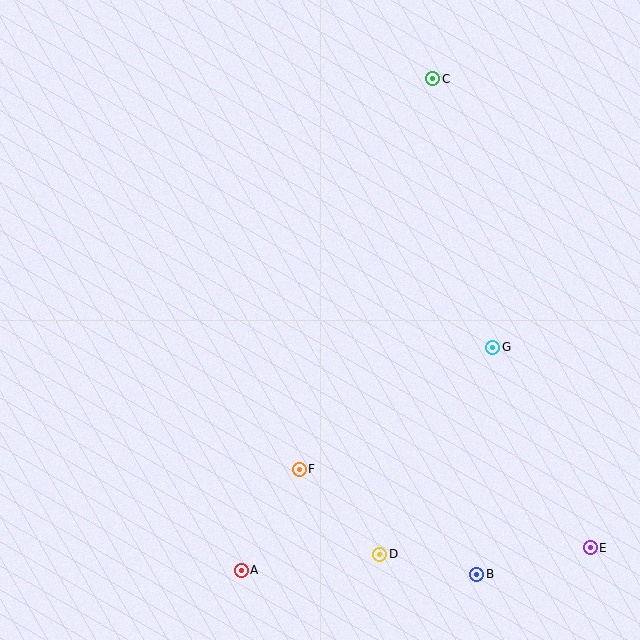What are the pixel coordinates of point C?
Point C is at (433, 79).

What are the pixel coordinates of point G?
Point G is at (493, 347).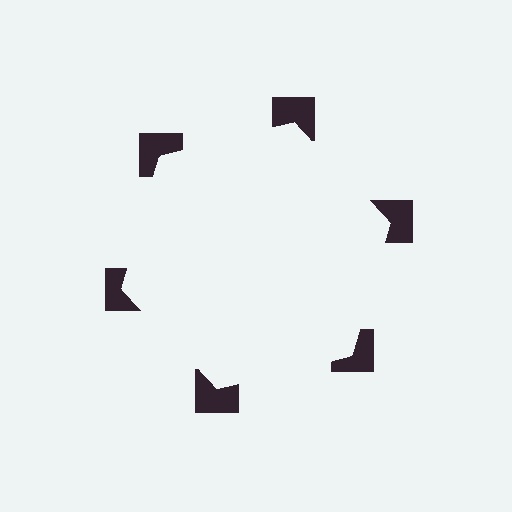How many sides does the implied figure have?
6 sides.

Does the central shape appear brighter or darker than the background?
It typically appears slightly brighter than the background, even though no actual brightness change is drawn.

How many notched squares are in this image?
There are 6 — one at each vertex of the illusory hexagon.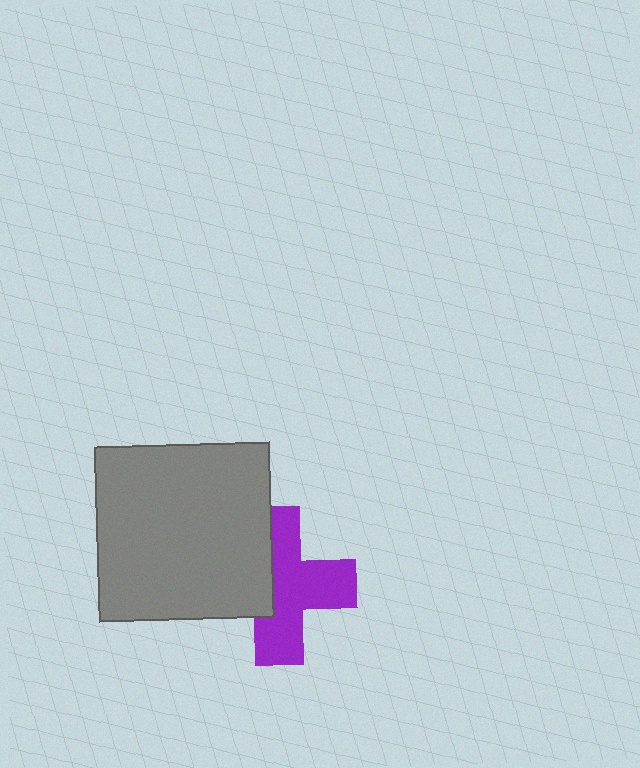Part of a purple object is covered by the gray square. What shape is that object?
It is a cross.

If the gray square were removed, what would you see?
You would see the complete purple cross.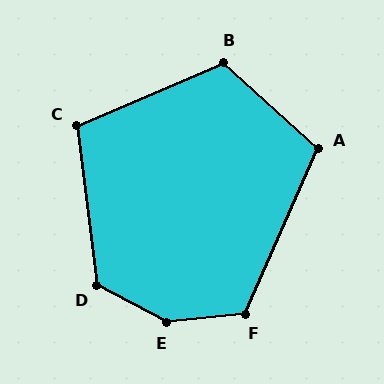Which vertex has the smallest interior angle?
C, at approximately 106 degrees.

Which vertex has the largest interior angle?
E, at approximately 145 degrees.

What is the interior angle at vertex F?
Approximately 120 degrees (obtuse).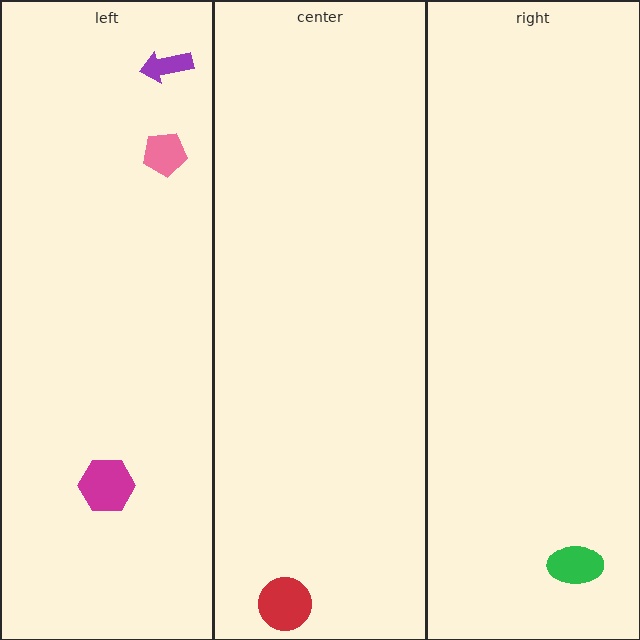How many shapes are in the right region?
1.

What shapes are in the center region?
The red circle.